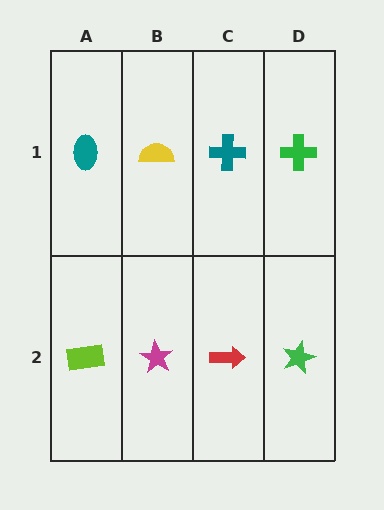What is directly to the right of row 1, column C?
A green cross.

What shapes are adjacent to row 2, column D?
A green cross (row 1, column D), a red arrow (row 2, column C).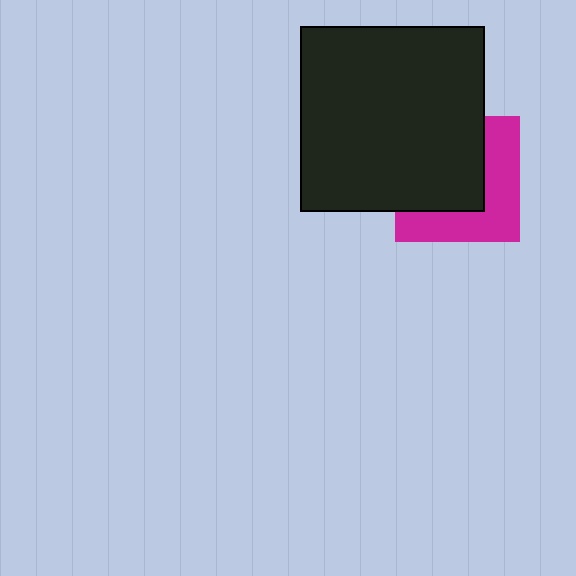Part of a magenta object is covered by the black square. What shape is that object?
It is a square.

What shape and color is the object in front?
The object in front is a black square.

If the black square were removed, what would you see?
You would see the complete magenta square.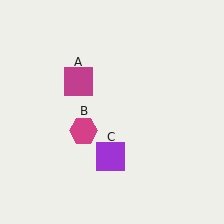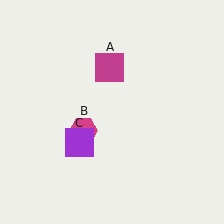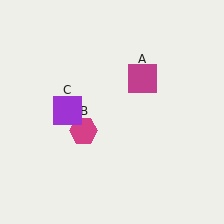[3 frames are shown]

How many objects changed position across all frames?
2 objects changed position: magenta square (object A), purple square (object C).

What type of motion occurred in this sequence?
The magenta square (object A), purple square (object C) rotated clockwise around the center of the scene.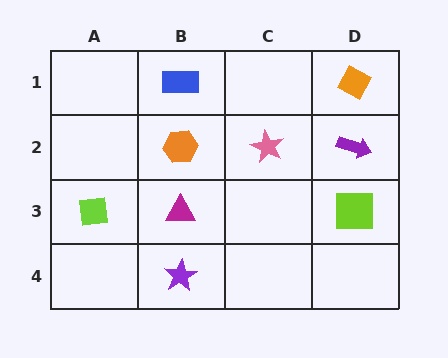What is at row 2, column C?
A pink star.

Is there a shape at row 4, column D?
No, that cell is empty.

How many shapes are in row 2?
3 shapes.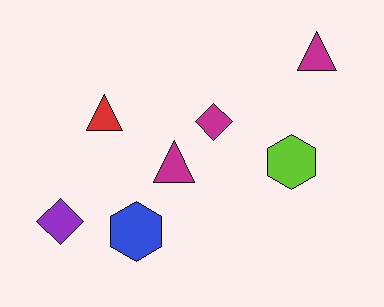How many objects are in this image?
There are 7 objects.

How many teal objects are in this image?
There are no teal objects.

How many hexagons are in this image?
There are 2 hexagons.